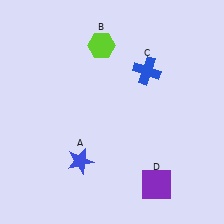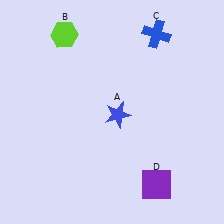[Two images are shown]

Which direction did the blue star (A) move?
The blue star (A) moved up.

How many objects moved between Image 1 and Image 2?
3 objects moved between the two images.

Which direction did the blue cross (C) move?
The blue cross (C) moved up.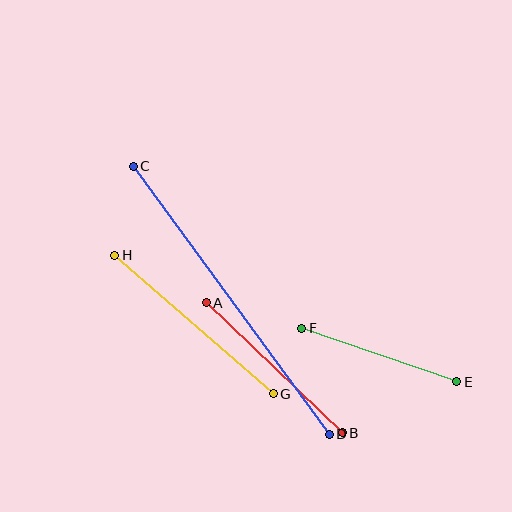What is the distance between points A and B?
The distance is approximately 188 pixels.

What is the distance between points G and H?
The distance is approximately 211 pixels.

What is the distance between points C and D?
The distance is approximately 332 pixels.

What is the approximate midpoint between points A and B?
The midpoint is at approximately (274, 368) pixels.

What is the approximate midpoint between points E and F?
The midpoint is at approximately (379, 355) pixels.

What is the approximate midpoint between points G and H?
The midpoint is at approximately (194, 325) pixels.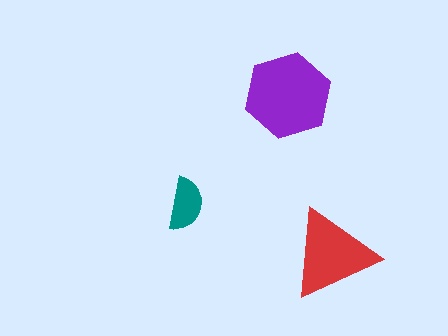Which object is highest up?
The purple hexagon is topmost.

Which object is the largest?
The purple hexagon.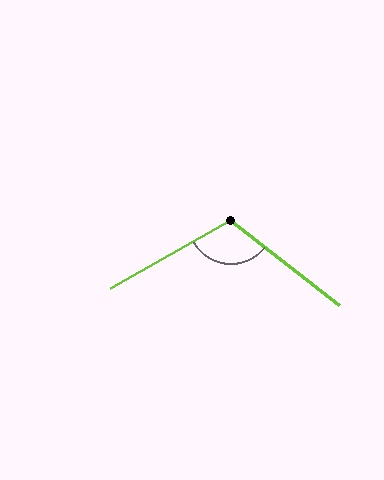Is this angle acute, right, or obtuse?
It is obtuse.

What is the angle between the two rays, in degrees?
Approximately 113 degrees.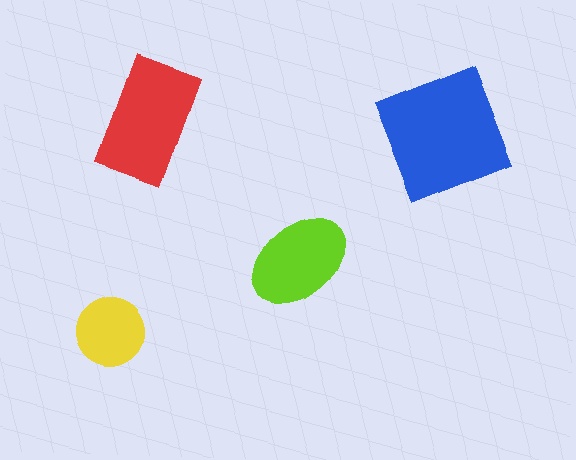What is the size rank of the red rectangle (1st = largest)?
2nd.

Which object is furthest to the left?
The yellow circle is leftmost.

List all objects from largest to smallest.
The blue square, the red rectangle, the lime ellipse, the yellow circle.